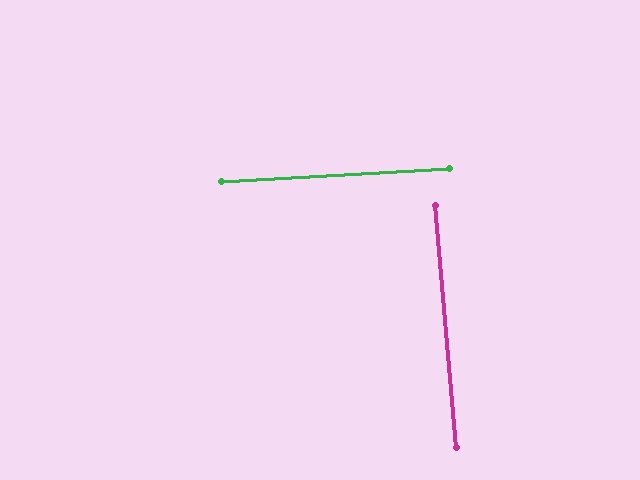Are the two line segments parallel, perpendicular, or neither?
Perpendicular — they meet at approximately 88°.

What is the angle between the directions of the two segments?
Approximately 88 degrees.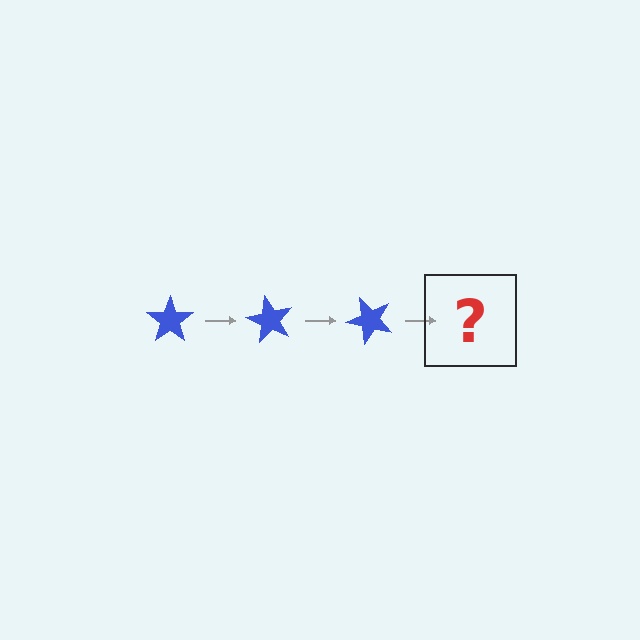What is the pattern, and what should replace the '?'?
The pattern is that the star rotates 60 degrees each step. The '?' should be a blue star rotated 180 degrees.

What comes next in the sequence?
The next element should be a blue star rotated 180 degrees.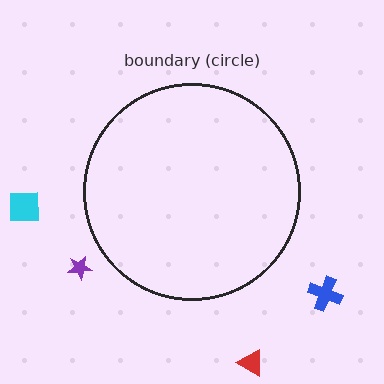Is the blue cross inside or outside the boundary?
Outside.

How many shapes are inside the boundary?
0 inside, 4 outside.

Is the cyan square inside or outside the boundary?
Outside.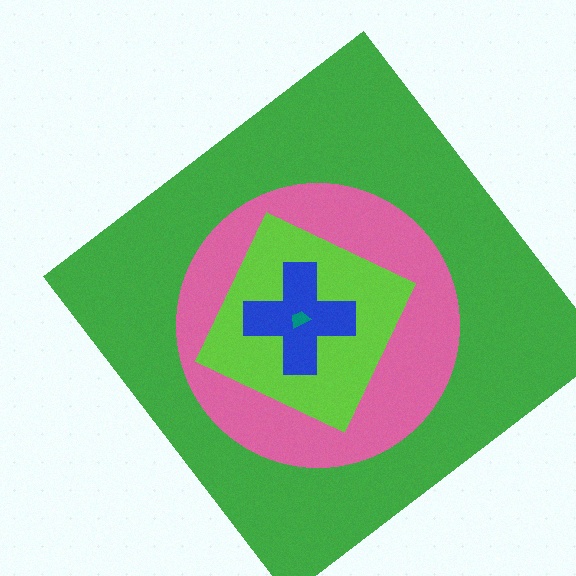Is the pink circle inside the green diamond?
Yes.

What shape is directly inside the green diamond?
The pink circle.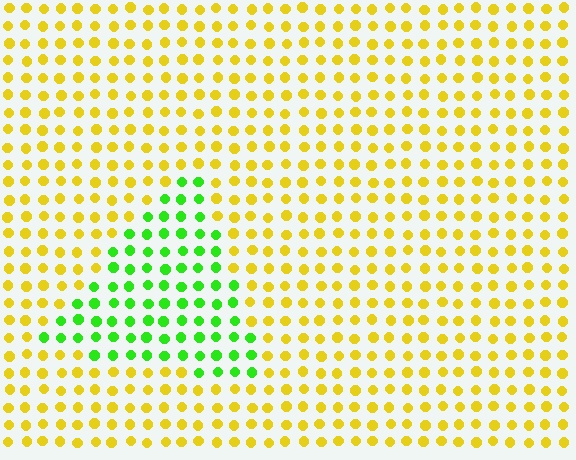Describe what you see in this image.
The image is filled with small yellow elements in a uniform arrangement. A triangle-shaped region is visible where the elements are tinted to a slightly different hue, forming a subtle color boundary.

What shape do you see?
I see a triangle.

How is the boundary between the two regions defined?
The boundary is defined purely by a slight shift in hue (about 62 degrees). Spacing, size, and orientation are identical on both sides.